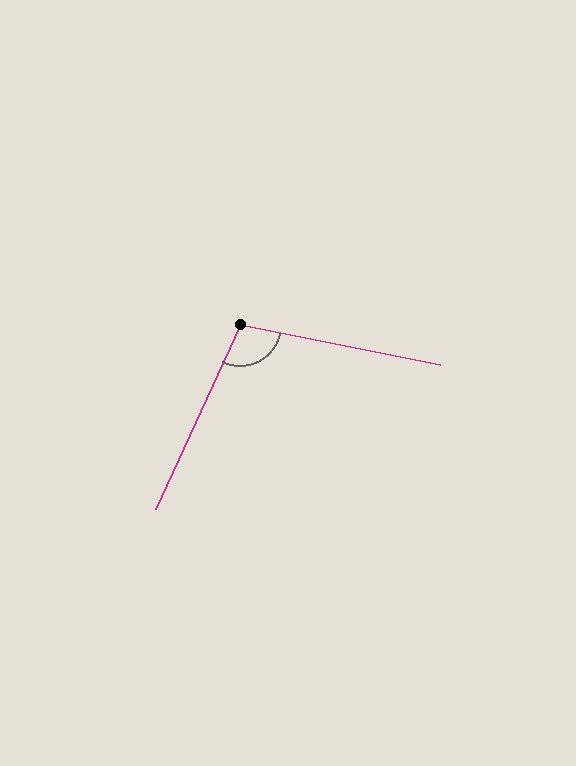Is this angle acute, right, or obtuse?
It is obtuse.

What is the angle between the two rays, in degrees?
Approximately 103 degrees.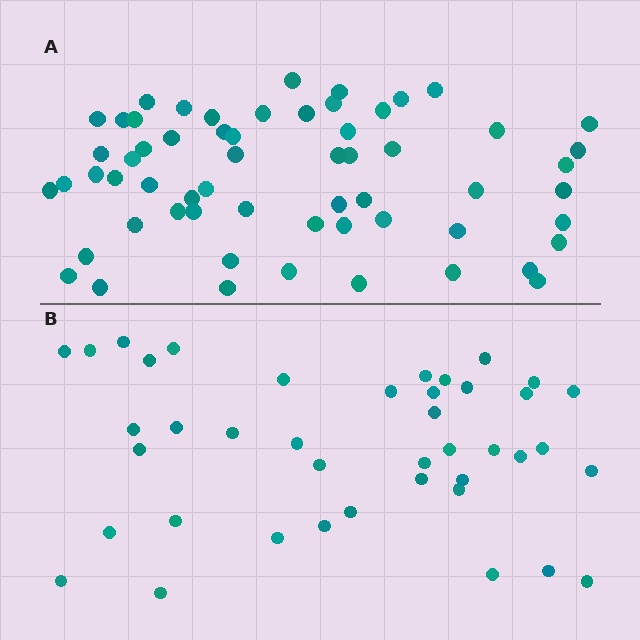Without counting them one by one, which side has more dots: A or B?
Region A (the top region) has more dots.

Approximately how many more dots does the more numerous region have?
Region A has approximately 20 more dots than region B.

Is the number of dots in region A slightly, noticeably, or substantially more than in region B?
Region A has substantially more. The ratio is roughly 1.5 to 1.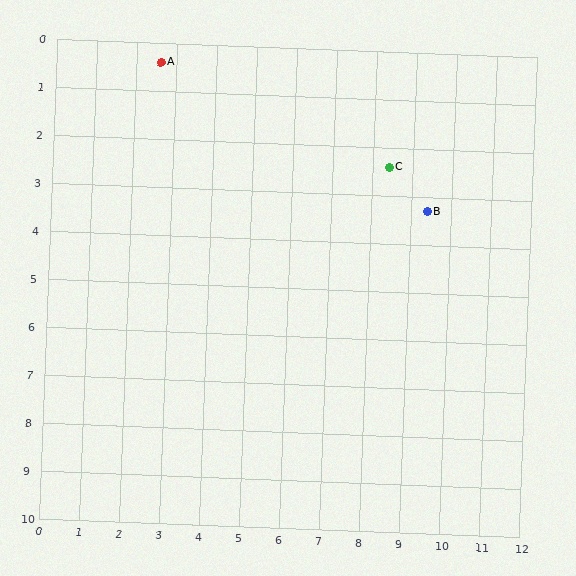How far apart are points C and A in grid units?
Points C and A are about 6.1 grid units apart.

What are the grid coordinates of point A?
Point A is at approximately (2.6, 0.4).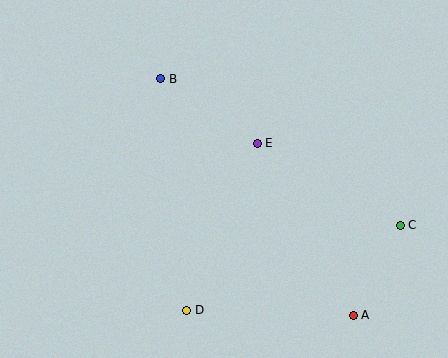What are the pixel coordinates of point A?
Point A is at (353, 315).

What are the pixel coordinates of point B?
Point B is at (161, 79).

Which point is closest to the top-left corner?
Point B is closest to the top-left corner.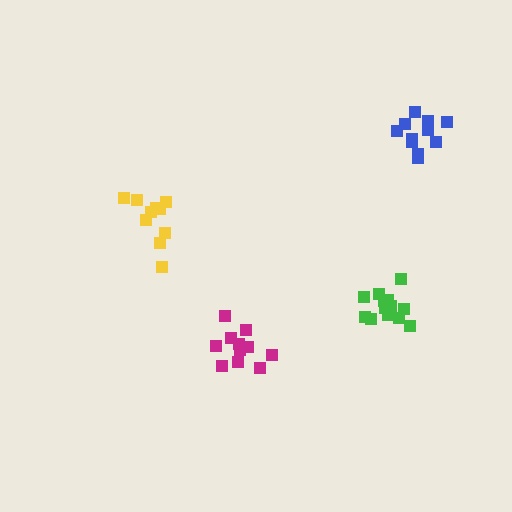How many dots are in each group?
Group 1: 10 dots, Group 2: 11 dots, Group 3: 11 dots, Group 4: 13 dots (45 total).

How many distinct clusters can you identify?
There are 4 distinct clusters.